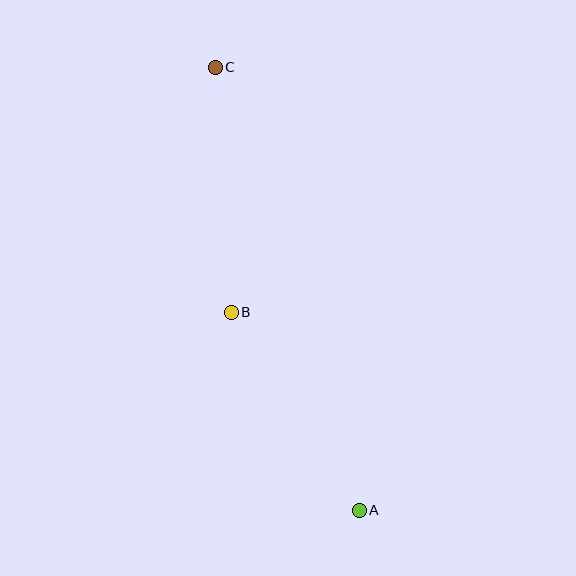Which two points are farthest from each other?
Points A and C are farthest from each other.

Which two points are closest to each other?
Points A and B are closest to each other.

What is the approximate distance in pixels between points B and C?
The distance between B and C is approximately 246 pixels.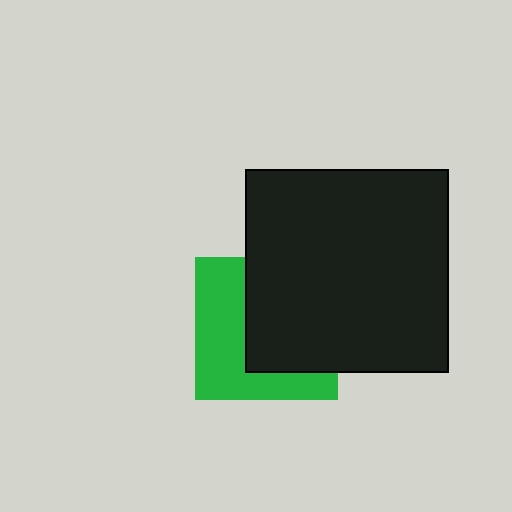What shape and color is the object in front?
The object in front is a black square.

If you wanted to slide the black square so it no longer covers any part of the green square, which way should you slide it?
Slide it right — that is the most direct way to separate the two shapes.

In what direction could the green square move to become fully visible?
The green square could move left. That would shift it out from behind the black square entirely.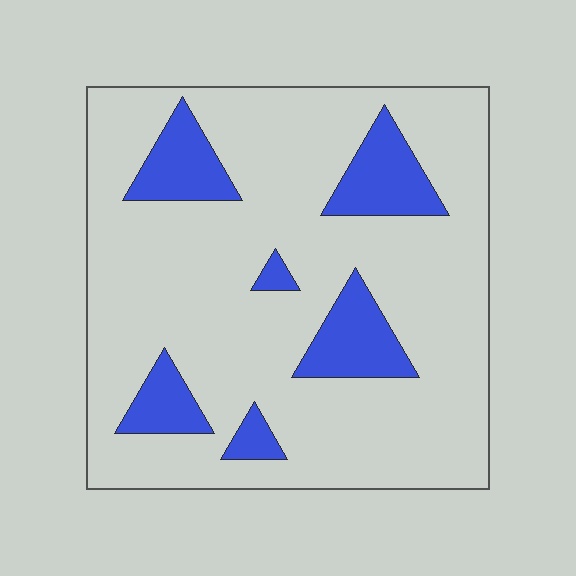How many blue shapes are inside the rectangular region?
6.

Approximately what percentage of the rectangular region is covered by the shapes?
Approximately 15%.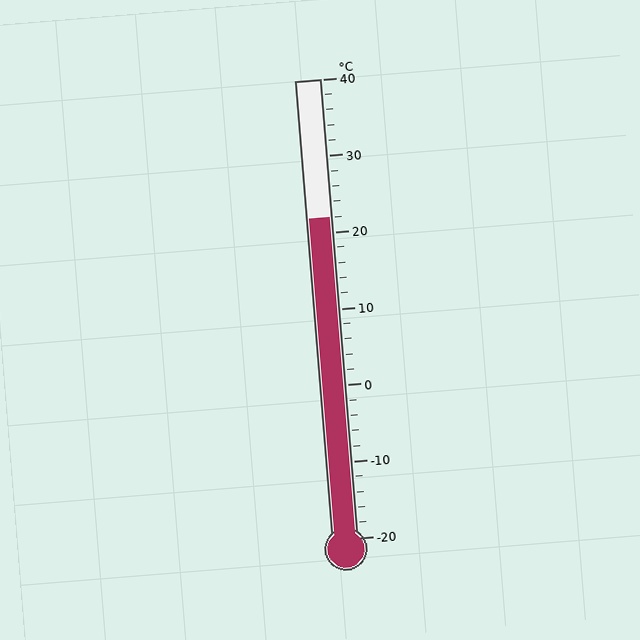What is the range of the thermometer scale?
The thermometer scale ranges from -20°C to 40°C.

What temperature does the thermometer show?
The thermometer shows approximately 22°C.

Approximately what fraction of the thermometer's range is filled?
The thermometer is filled to approximately 70% of its range.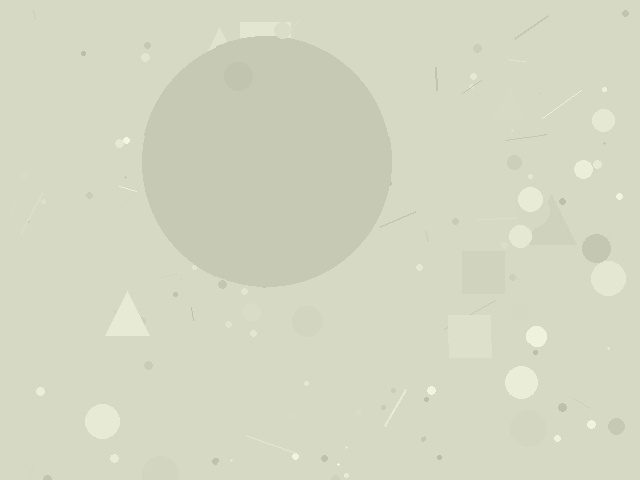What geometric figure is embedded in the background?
A circle is embedded in the background.